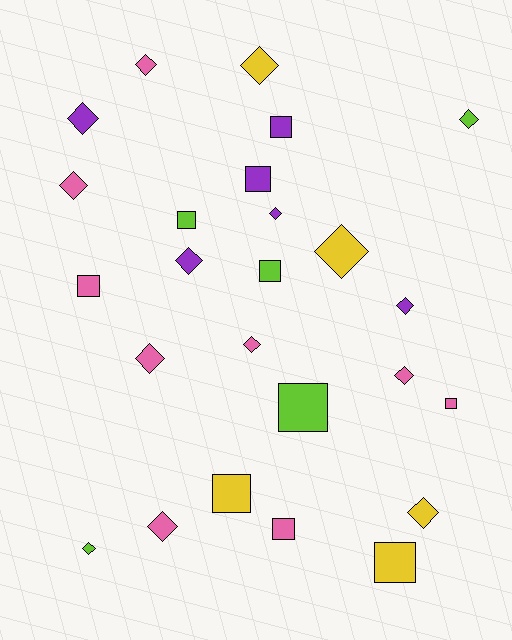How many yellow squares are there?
There are 2 yellow squares.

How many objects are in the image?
There are 25 objects.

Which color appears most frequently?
Pink, with 9 objects.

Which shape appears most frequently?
Diamond, with 15 objects.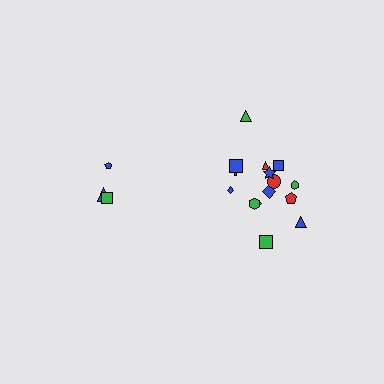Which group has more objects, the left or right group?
The right group.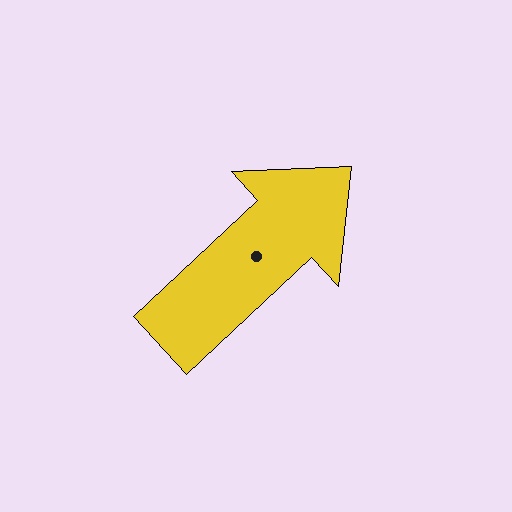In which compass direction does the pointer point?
Northeast.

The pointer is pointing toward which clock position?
Roughly 2 o'clock.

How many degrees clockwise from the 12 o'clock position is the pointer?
Approximately 47 degrees.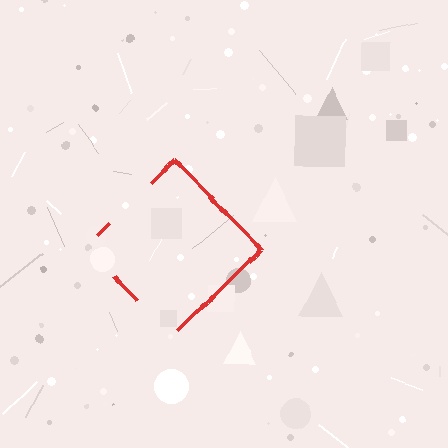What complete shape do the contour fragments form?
The contour fragments form a diamond.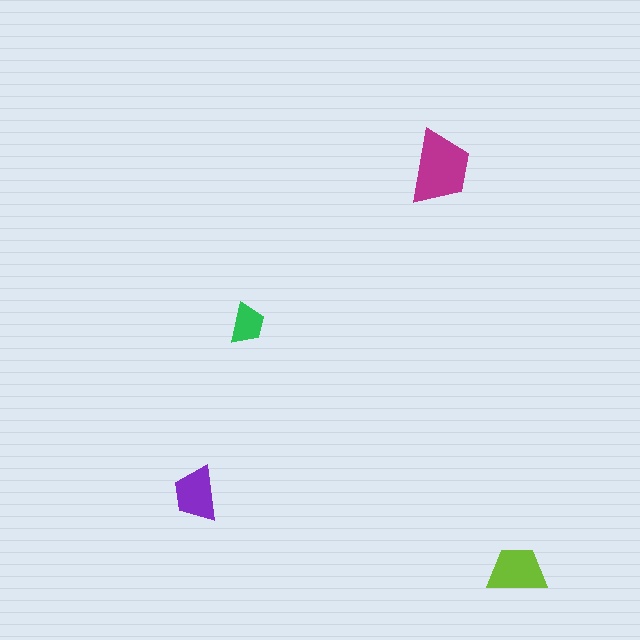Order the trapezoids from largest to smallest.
the magenta one, the lime one, the purple one, the green one.